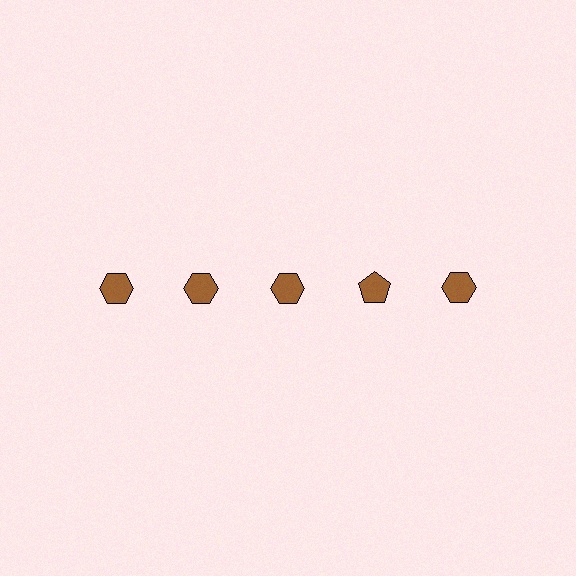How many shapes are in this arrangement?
There are 5 shapes arranged in a grid pattern.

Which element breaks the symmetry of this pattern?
The brown pentagon in the top row, second from right column breaks the symmetry. All other shapes are brown hexagons.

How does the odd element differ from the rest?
It has a different shape: pentagon instead of hexagon.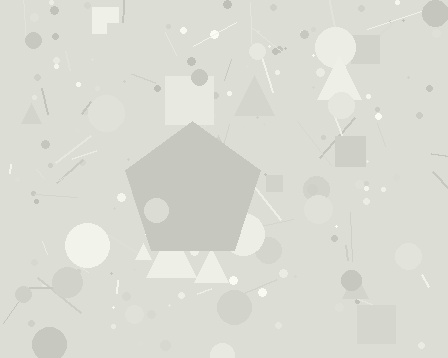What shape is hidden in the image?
A pentagon is hidden in the image.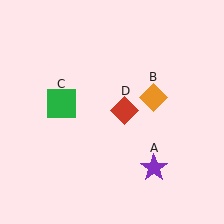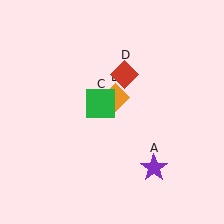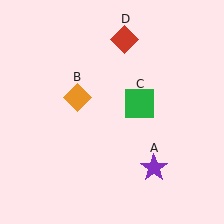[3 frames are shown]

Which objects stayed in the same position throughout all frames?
Purple star (object A) remained stationary.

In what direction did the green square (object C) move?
The green square (object C) moved right.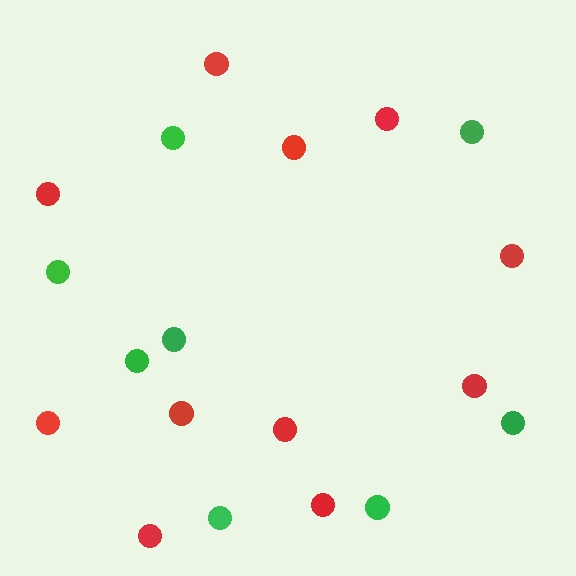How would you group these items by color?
There are 2 groups: one group of green circles (8) and one group of red circles (11).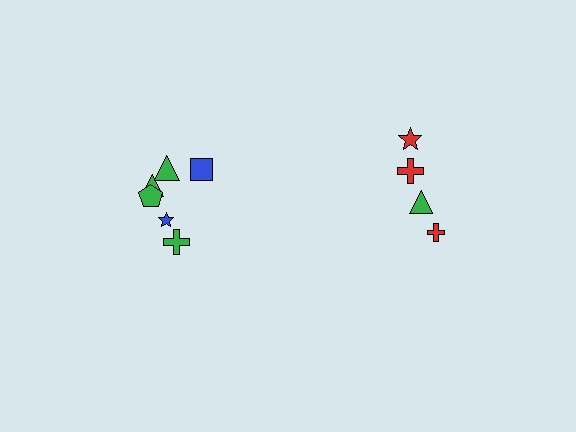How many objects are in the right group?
There are 4 objects.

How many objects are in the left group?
There are 6 objects.